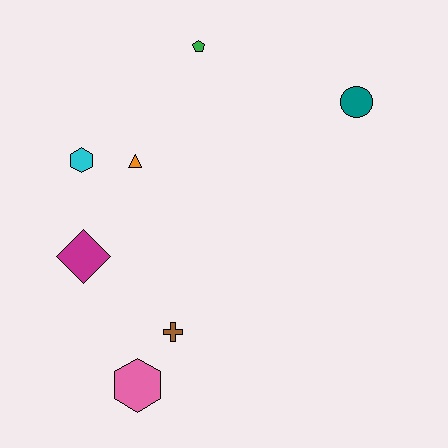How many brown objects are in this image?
There is 1 brown object.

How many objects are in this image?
There are 7 objects.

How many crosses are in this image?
There is 1 cross.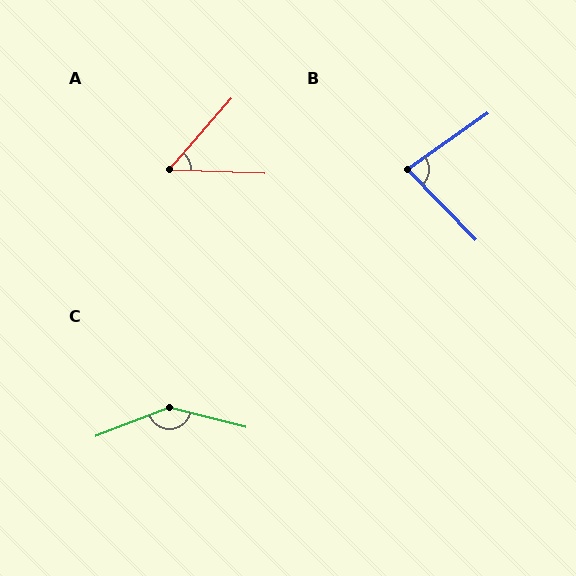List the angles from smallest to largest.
A (51°), B (81°), C (145°).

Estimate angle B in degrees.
Approximately 81 degrees.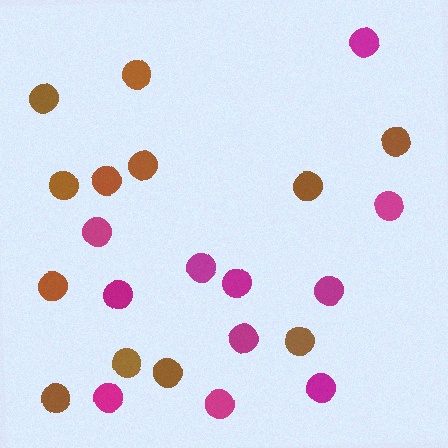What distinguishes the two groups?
There are 2 groups: one group of brown circles (12) and one group of magenta circles (11).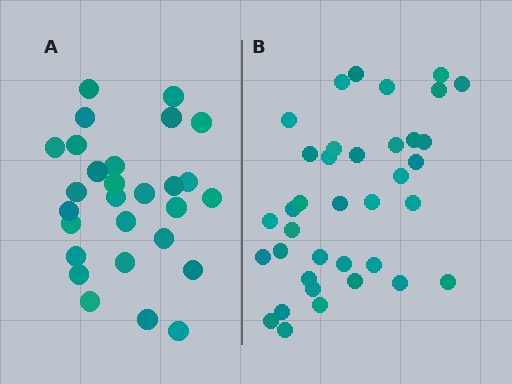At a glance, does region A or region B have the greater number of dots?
Region B (the right region) has more dots.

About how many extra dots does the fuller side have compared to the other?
Region B has roughly 8 or so more dots than region A.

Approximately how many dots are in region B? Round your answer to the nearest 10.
About 40 dots. (The exact count is 37, which rounds to 40.)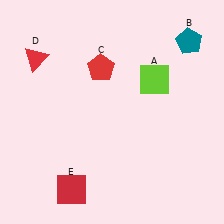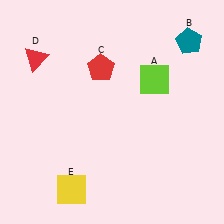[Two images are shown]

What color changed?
The square (E) changed from red in Image 1 to yellow in Image 2.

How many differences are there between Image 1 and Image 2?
There is 1 difference between the two images.